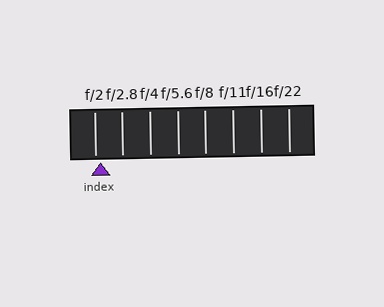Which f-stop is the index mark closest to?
The index mark is closest to f/2.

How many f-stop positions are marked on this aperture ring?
There are 8 f-stop positions marked.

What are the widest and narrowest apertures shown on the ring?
The widest aperture shown is f/2 and the narrowest is f/22.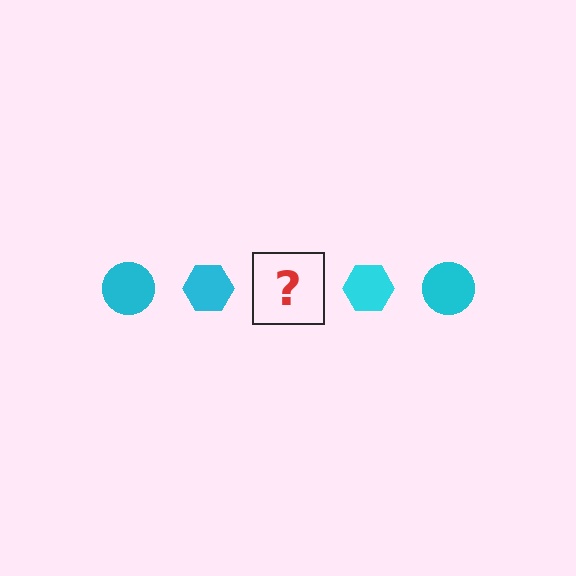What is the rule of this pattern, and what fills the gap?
The rule is that the pattern cycles through circle, hexagon shapes in cyan. The gap should be filled with a cyan circle.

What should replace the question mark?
The question mark should be replaced with a cyan circle.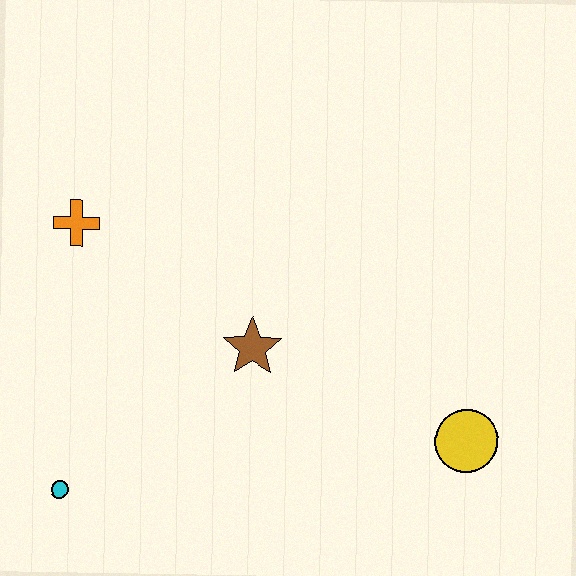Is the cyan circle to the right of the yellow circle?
No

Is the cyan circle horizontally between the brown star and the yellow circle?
No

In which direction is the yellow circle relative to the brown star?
The yellow circle is to the right of the brown star.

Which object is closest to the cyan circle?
The brown star is closest to the cyan circle.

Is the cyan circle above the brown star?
No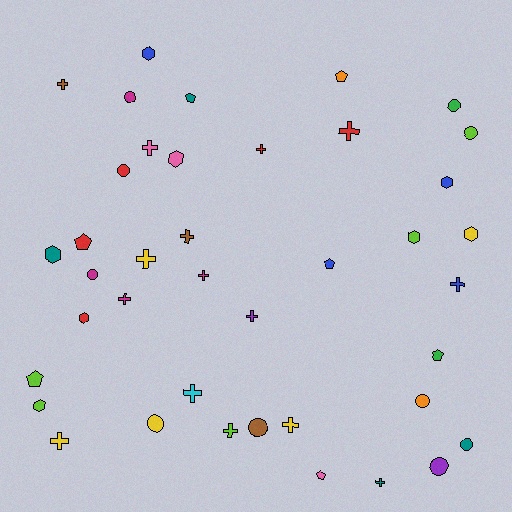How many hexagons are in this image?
There are 8 hexagons.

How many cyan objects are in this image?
There is 1 cyan object.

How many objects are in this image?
There are 40 objects.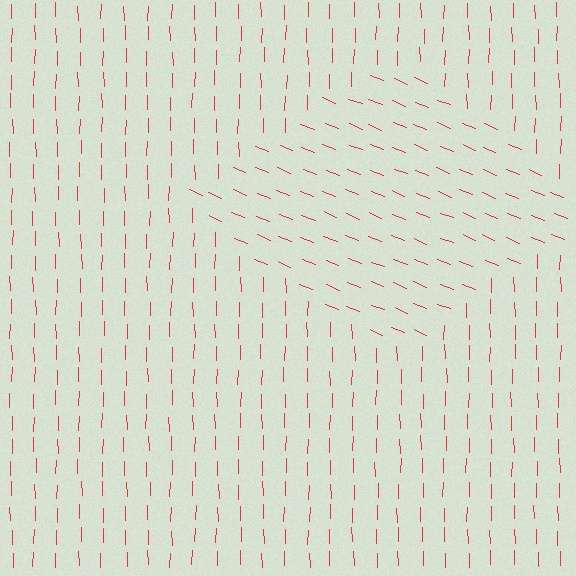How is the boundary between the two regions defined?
The boundary is defined purely by a change in line orientation (approximately 68 degrees difference). All lines are the same color and thickness.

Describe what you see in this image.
The image is filled with small red line segments. A diamond region in the image has lines oriented differently from the surrounding lines, creating a visible texture boundary.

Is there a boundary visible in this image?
Yes, there is a texture boundary formed by a change in line orientation.